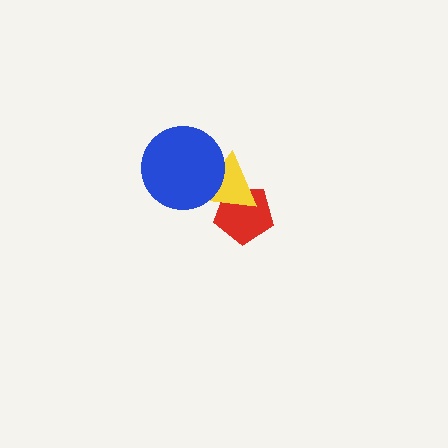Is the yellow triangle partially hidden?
Yes, it is partially covered by another shape.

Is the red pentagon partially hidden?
Yes, it is partially covered by another shape.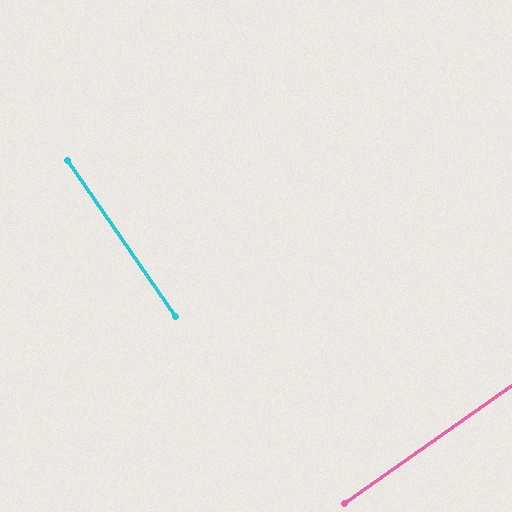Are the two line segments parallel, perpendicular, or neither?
Perpendicular — they meet at approximately 90°.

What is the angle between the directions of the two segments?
Approximately 90 degrees.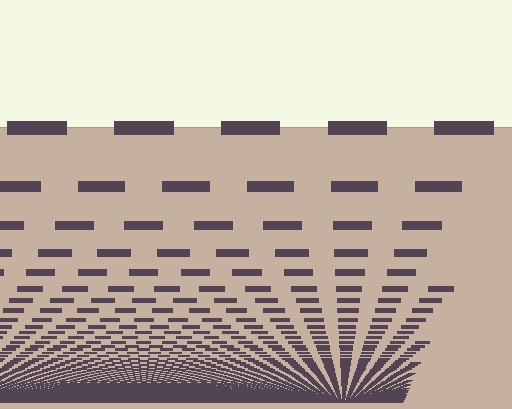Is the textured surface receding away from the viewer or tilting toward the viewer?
The surface appears to tilt toward the viewer. Texture elements get larger and sparser toward the top.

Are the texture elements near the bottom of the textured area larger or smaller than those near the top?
Smaller. The gradient is inverted — elements near the bottom are smaller and denser.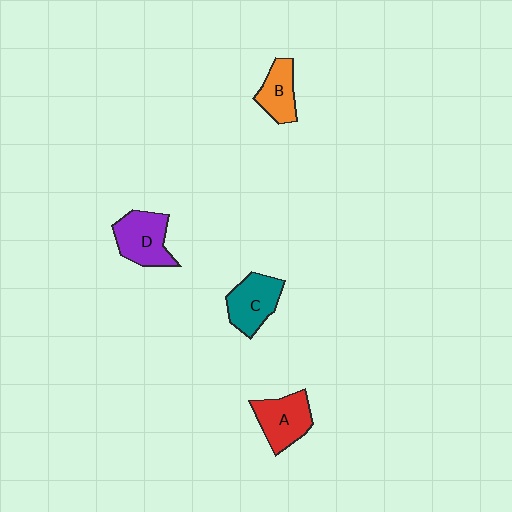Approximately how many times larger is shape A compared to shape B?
Approximately 1.3 times.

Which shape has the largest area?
Shape D (purple).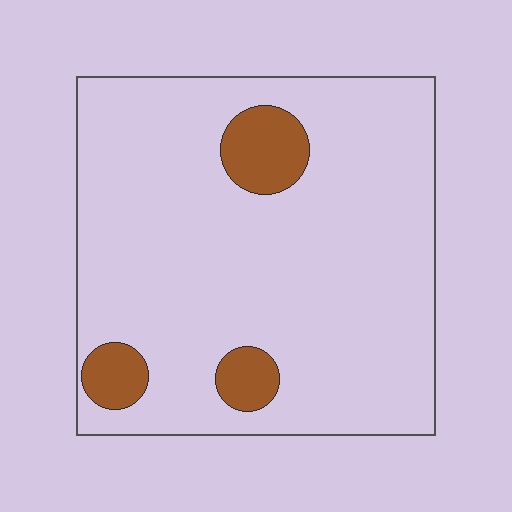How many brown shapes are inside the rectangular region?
3.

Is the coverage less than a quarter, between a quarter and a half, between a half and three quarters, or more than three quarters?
Less than a quarter.